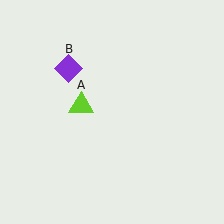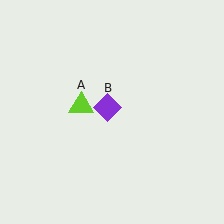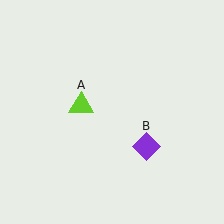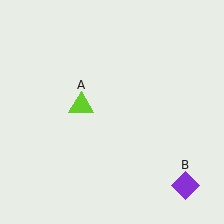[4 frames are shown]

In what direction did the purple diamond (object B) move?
The purple diamond (object B) moved down and to the right.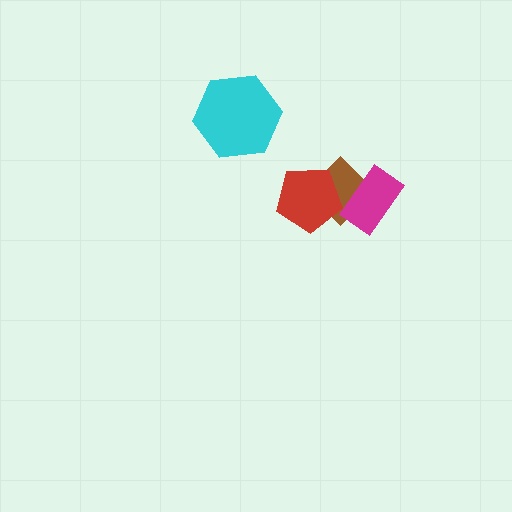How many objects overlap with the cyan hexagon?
0 objects overlap with the cyan hexagon.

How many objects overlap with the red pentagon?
1 object overlaps with the red pentagon.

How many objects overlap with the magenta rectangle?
1 object overlaps with the magenta rectangle.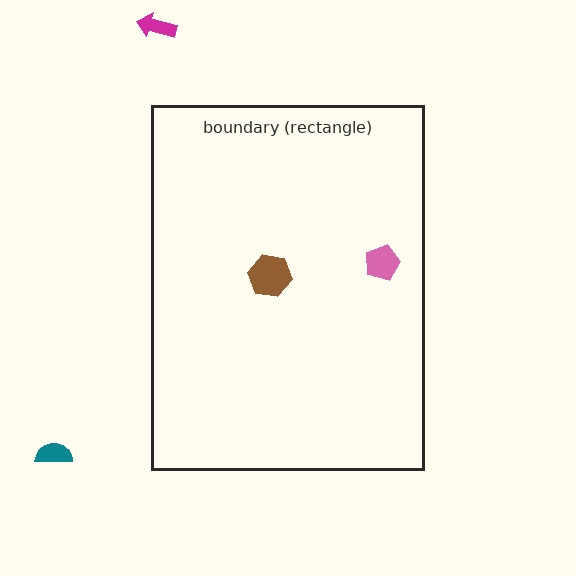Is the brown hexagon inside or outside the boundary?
Inside.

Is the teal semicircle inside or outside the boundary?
Outside.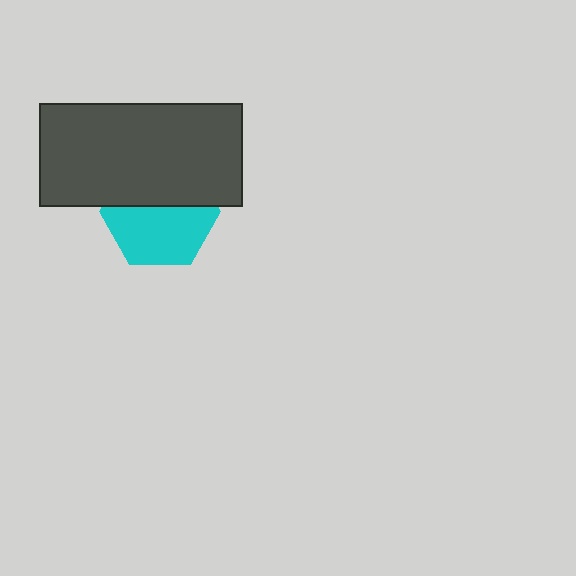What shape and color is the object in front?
The object in front is a dark gray rectangle.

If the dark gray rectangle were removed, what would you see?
You would see the complete cyan hexagon.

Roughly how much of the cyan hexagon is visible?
About half of it is visible (roughly 56%).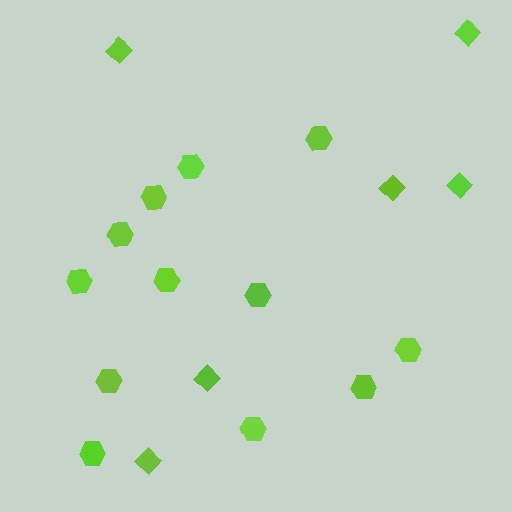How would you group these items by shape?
There are 2 groups: one group of hexagons (12) and one group of diamonds (6).